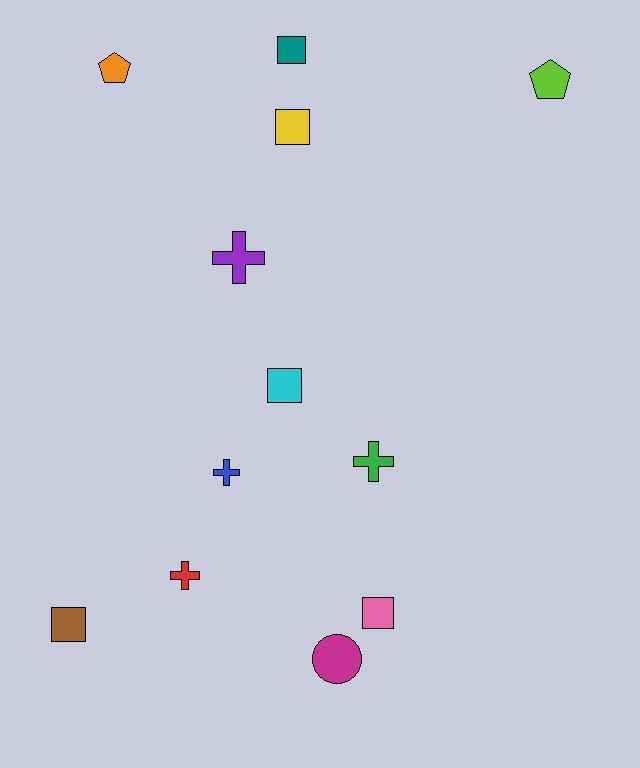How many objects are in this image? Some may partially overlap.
There are 12 objects.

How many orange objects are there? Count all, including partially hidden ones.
There is 1 orange object.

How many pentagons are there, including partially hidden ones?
There are 2 pentagons.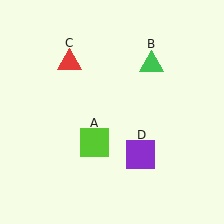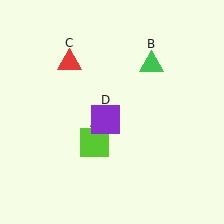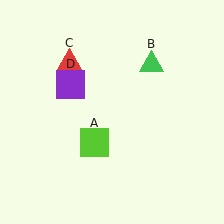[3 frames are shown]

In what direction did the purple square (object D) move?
The purple square (object D) moved up and to the left.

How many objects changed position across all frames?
1 object changed position: purple square (object D).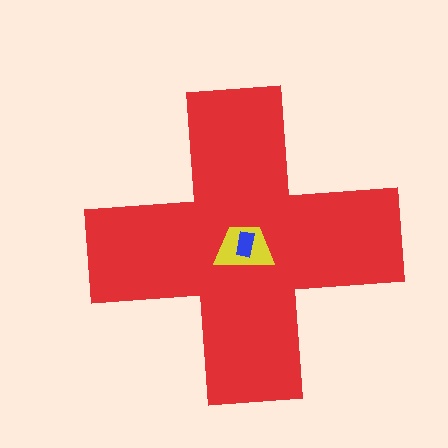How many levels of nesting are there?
3.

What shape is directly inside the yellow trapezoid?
The blue rectangle.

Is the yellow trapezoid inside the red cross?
Yes.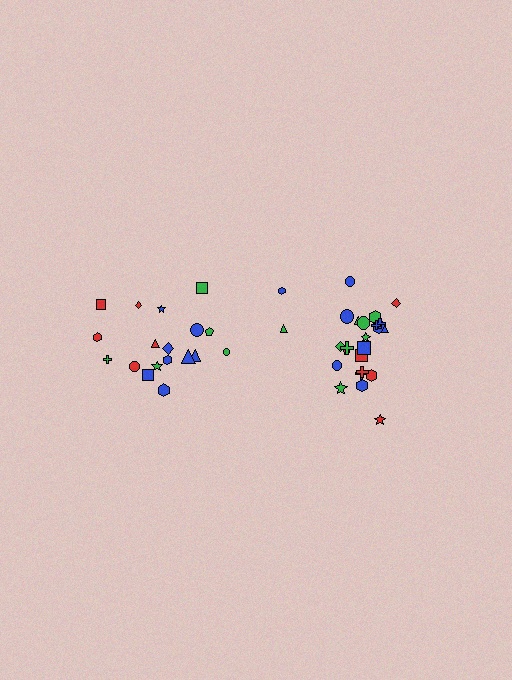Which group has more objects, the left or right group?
The right group.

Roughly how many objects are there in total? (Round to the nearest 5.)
Roughly 45 objects in total.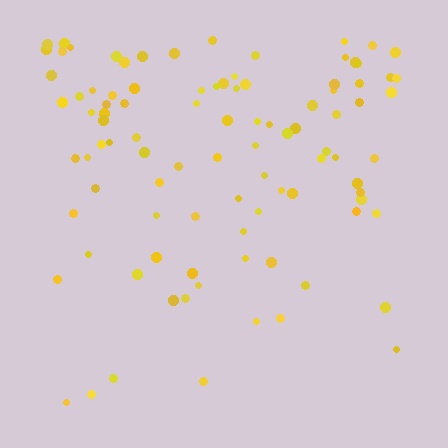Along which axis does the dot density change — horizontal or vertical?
Vertical.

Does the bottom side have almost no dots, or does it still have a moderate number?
Still a moderate number, just noticeably fewer than the top.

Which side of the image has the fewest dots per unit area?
The bottom.